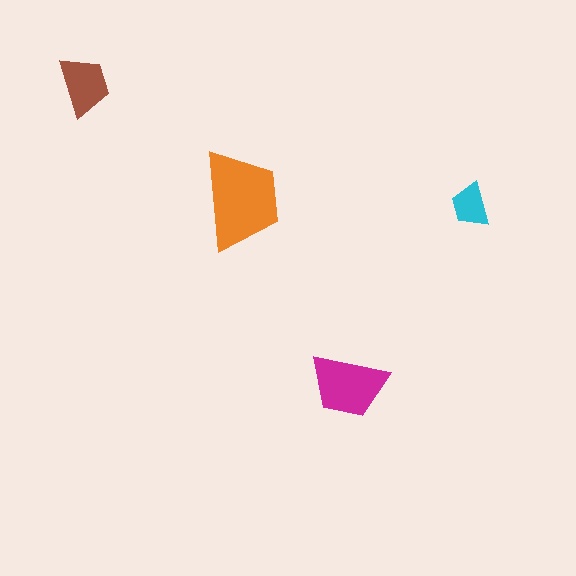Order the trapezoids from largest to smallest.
the orange one, the magenta one, the brown one, the cyan one.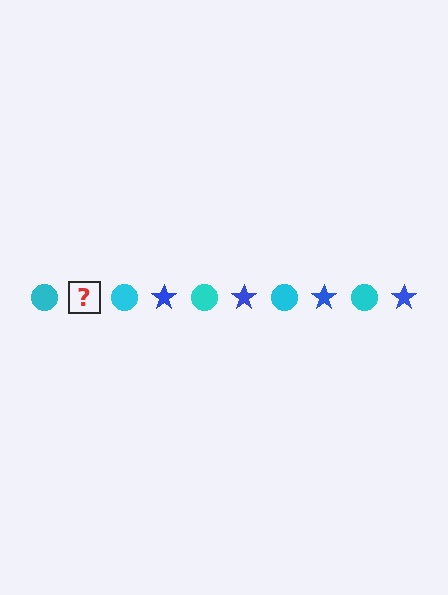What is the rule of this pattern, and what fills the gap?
The rule is that the pattern alternates between cyan circle and blue star. The gap should be filled with a blue star.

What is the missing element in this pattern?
The missing element is a blue star.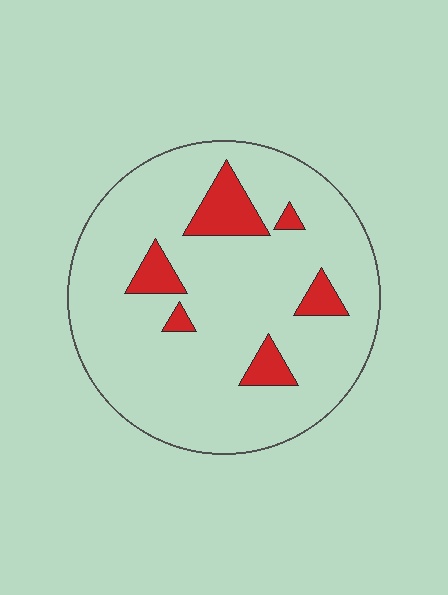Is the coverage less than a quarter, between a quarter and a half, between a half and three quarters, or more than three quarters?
Less than a quarter.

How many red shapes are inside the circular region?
6.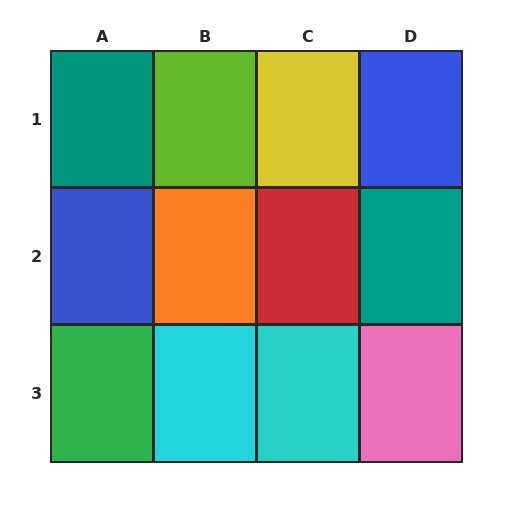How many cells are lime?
1 cell is lime.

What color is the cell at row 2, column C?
Red.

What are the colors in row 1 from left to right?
Teal, lime, yellow, blue.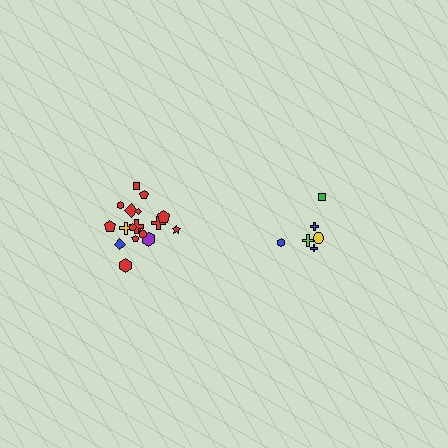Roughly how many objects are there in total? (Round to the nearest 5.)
Roughly 25 objects in total.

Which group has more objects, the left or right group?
The left group.